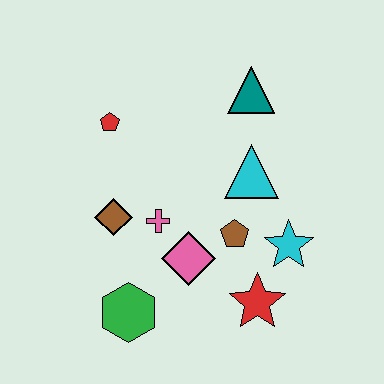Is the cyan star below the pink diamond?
No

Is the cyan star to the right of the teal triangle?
Yes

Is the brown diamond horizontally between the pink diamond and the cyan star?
No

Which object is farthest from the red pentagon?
The red star is farthest from the red pentagon.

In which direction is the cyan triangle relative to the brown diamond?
The cyan triangle is to the right of the brown diamond.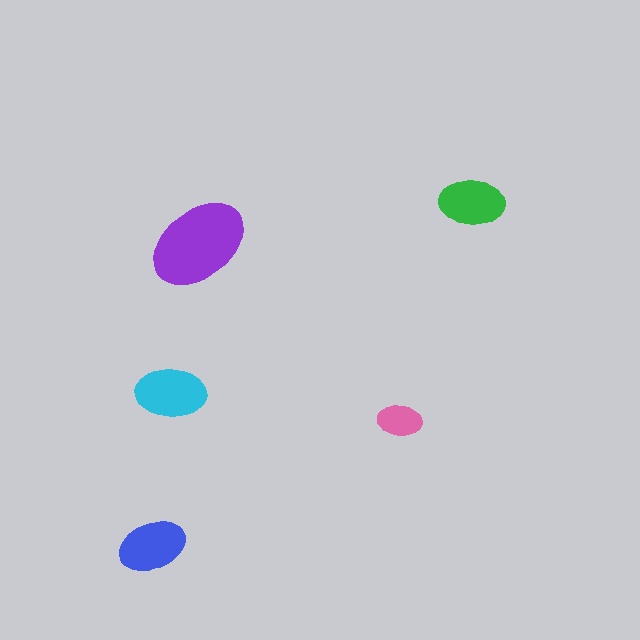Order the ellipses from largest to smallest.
the purple one, the cyan one, the blue one, the green one, the pink one.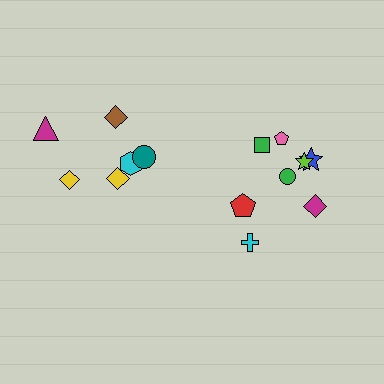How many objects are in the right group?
There are 8 objects.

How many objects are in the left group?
There are 6 objects.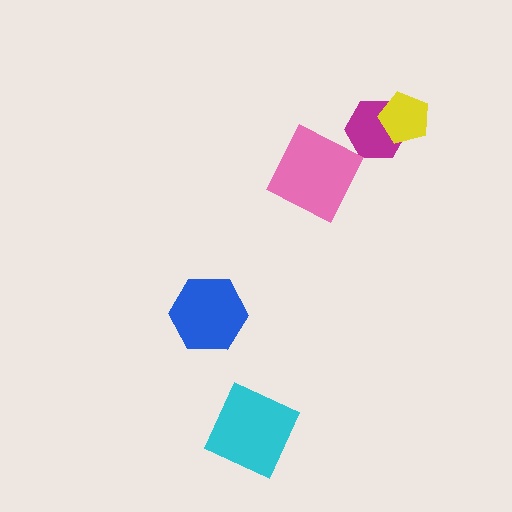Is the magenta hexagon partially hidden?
Yes, it is partially covered by another shape.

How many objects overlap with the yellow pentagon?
1 object overlaps with the yellow pentagon.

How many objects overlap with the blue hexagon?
0 objects overlap with the blue hexagon.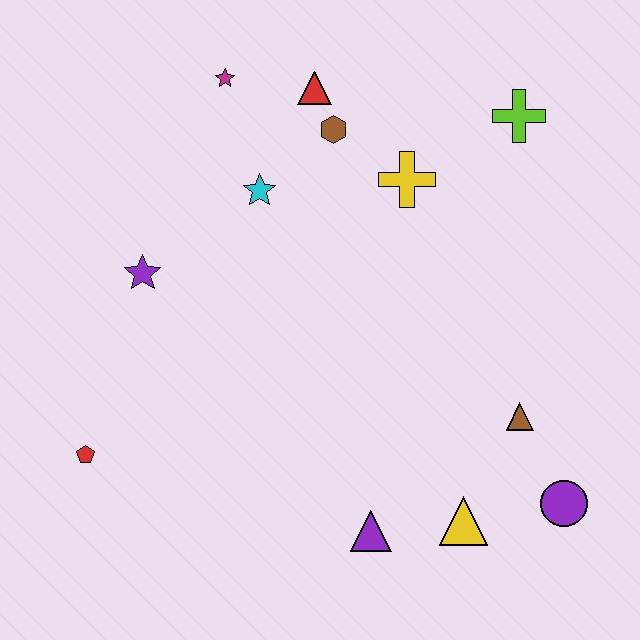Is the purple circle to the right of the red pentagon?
Yes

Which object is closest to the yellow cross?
The brown hexagon is closest to the yellow cross.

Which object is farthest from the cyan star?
The purple circle is farthest from the cyan star.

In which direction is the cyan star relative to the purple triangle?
The cyan star is above the purple triangle.